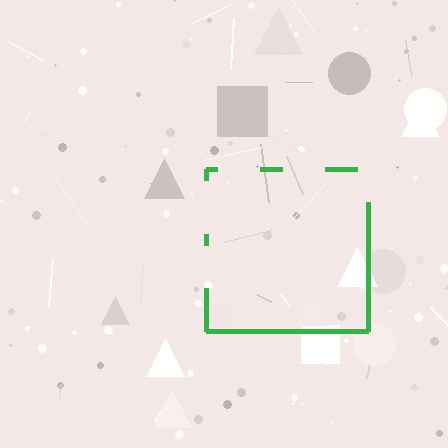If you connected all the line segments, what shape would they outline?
They would outline a square.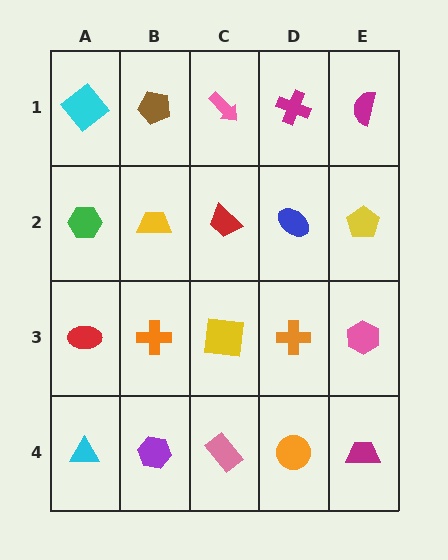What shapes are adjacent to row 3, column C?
A red trapezoid (row 2, column C), a pink rectangle (row 4, column C), an orange cross (row 3, column B), an orange cross (row 3, column D).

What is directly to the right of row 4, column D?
A magenta trapezoid.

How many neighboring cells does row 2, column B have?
4.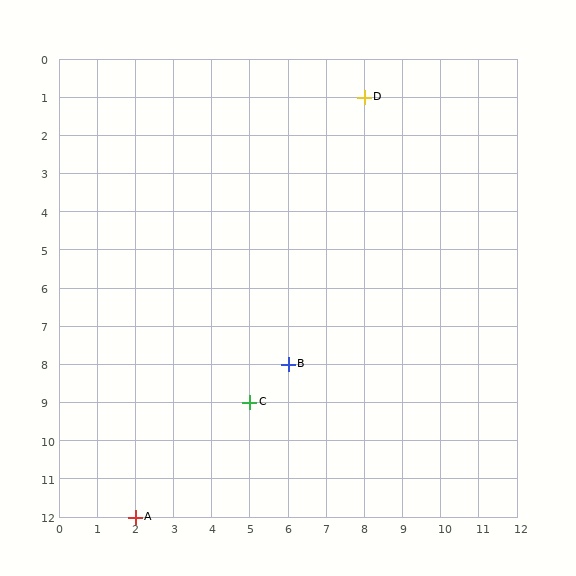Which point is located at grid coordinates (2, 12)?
Point A is at (2, 12).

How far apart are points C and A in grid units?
Points C and A are 3 columns and 3 rows apart (about 4.2 grid units diagonally).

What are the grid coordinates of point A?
Point A is at grid coordinates (2, 12).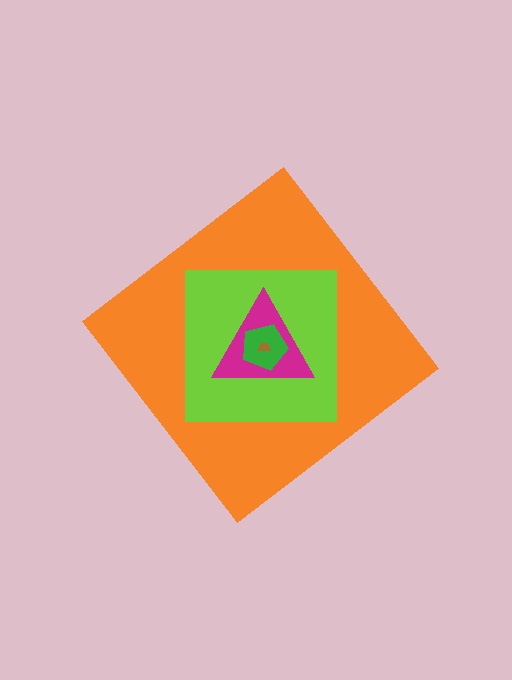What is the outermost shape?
The orange diamond.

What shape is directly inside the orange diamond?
The lime square.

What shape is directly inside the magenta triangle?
The green pentagon.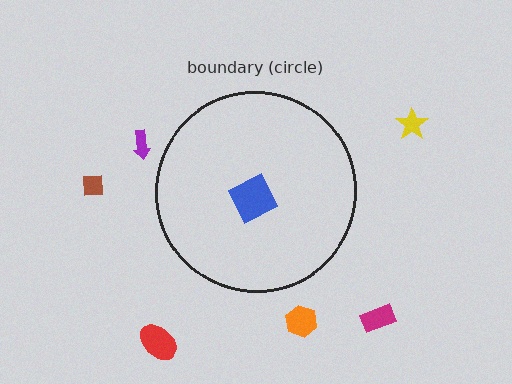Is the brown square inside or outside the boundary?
Outside.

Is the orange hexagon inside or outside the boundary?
Outside.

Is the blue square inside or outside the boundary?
Inside.